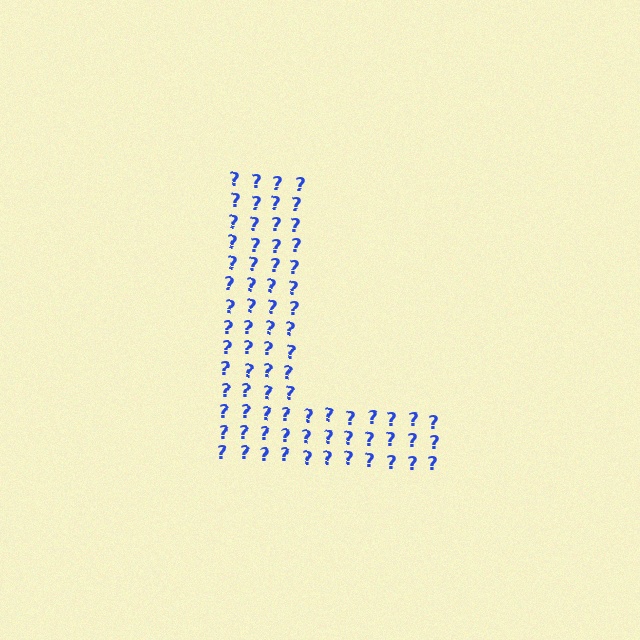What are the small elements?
The small elements are question marks.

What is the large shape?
The large shape is the letter L.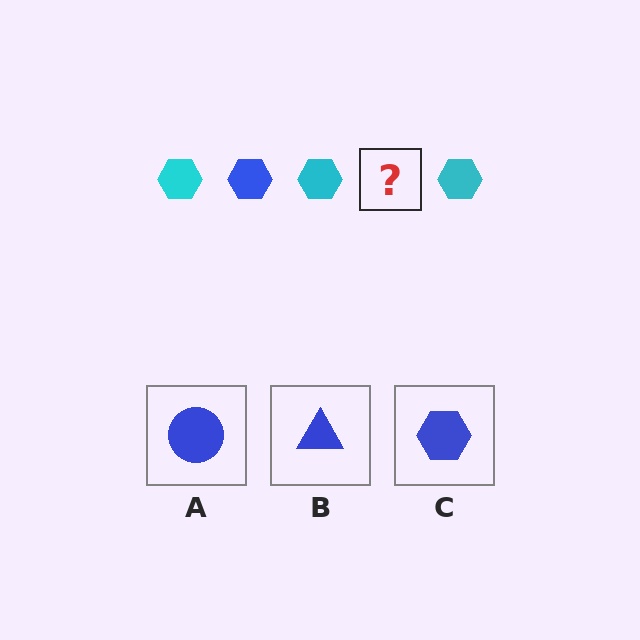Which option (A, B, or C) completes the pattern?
C.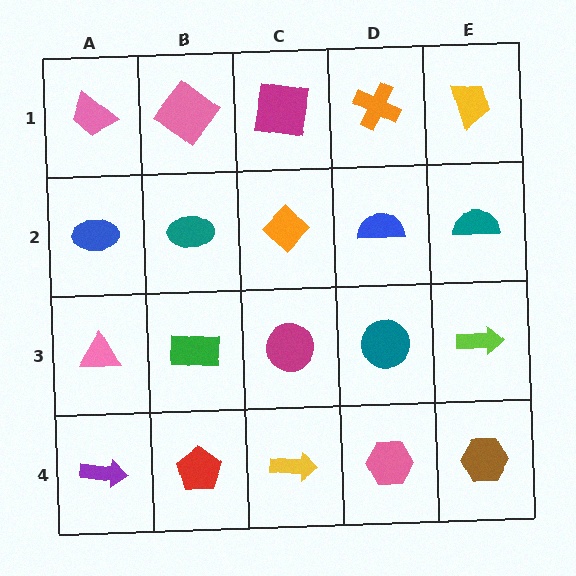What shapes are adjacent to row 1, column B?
A teal ellipse (row 2, column B), a pink trapezoid (row 1, column A), a magenta square (row 1, column C).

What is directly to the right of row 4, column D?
A brown hexagon.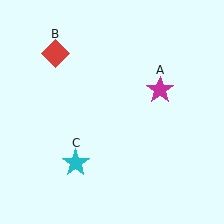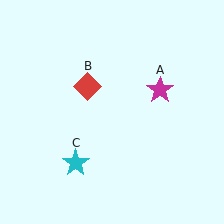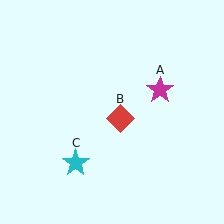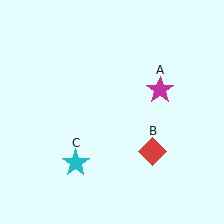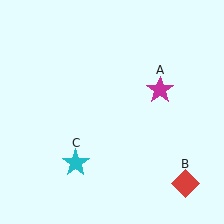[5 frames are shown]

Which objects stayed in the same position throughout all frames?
Magenta star (object A) and cyan star (object C) remained stationary.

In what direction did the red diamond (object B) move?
The red diamond (object B) moved down and to the right.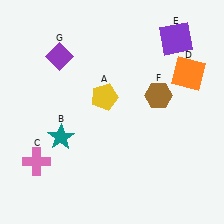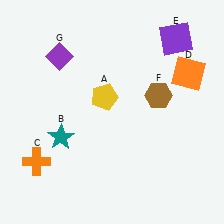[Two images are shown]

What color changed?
The cross (C) changed from pink in Image 1 to orange in Image 2.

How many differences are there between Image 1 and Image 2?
There is 1 difference between the two images.